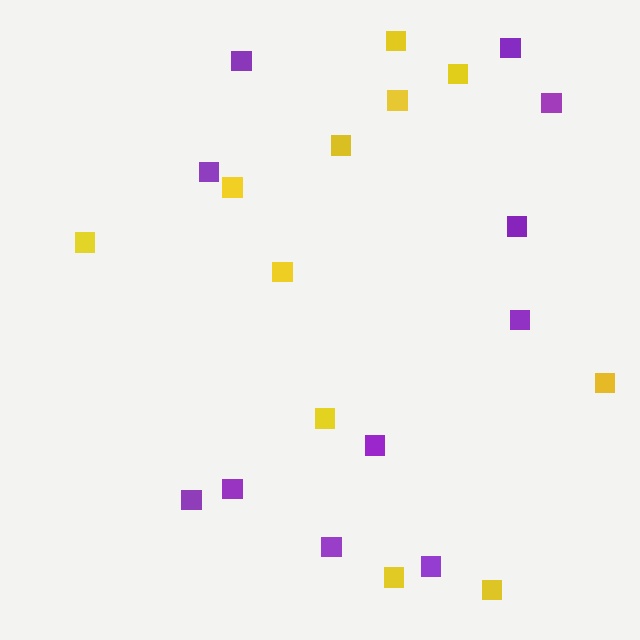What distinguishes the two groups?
There are 2 groups: one group of purple squares (11) and one group of yellow squares (11).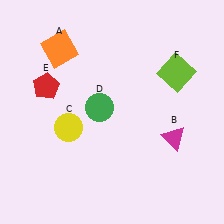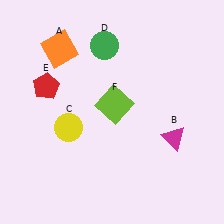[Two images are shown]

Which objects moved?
The objects that moved are: the green circle (D), the lime square (F).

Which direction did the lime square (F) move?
The lime square (F) moved left.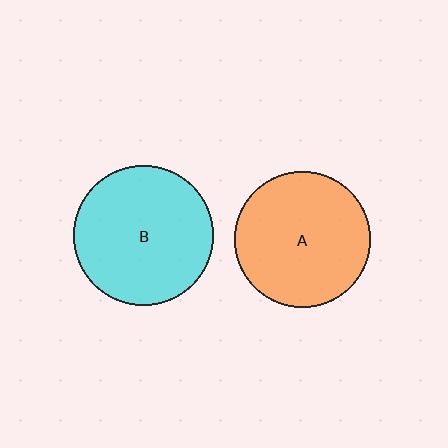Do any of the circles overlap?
No, none of the circles overlap.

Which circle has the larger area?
Circle B (cyan).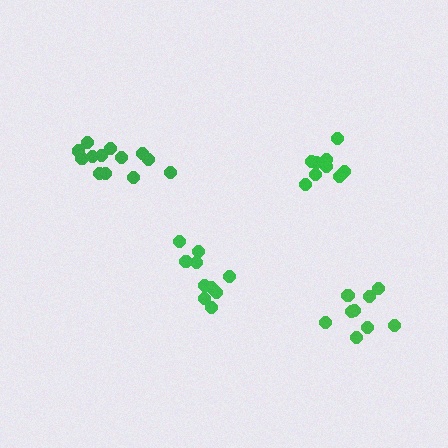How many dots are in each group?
Group 1: 10 dots, Group 2: 9 dots, Group 3: 13 dots, Group 4: 9 dots (41 total).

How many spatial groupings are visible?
There are 4 spatial groupings.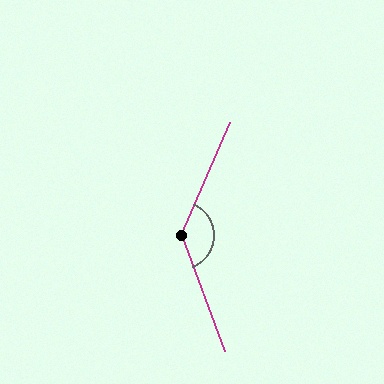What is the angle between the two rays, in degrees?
Approximately 136 degrees.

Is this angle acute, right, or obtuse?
It is obtuse.